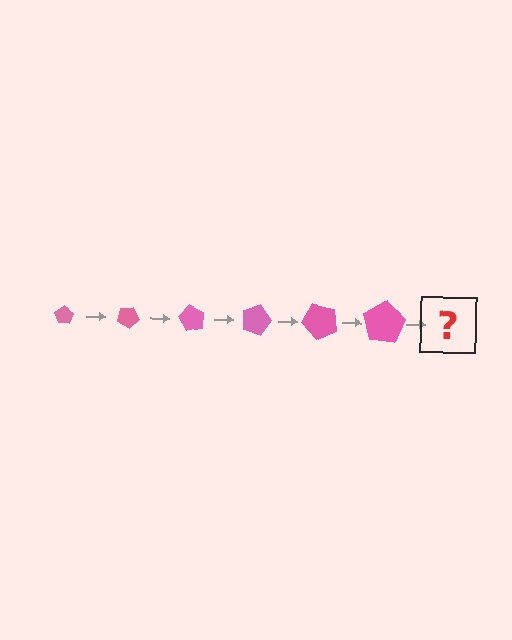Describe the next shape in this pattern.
It should be a pentagon, larger than the previous one and rotated 180 degrees from the start.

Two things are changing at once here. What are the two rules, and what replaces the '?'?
The two rules are that the pentagon grows larger each step and it rotates 30 degrees each step. The '?' should be a pentagon, larger than the previous one and rotated 180 degrees from the start.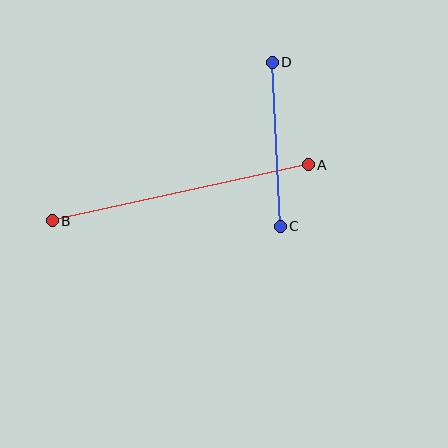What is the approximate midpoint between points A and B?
The midpoint is at approximately (180, 193) pixels.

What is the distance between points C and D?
The distance is approximately 164 pixels.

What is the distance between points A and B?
The distance is approximately 262 pixels.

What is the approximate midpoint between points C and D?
The midpoint is at approximately (276, 144) pixels.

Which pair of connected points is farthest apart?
Points A and B are farthest apart.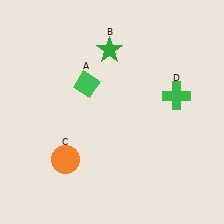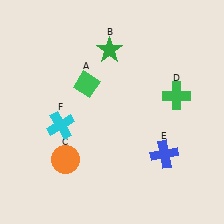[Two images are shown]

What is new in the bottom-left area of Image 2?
A cyan cross (F) was added in the bottom-left area of Image 2.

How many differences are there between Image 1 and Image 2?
There are 2 differences between the two images.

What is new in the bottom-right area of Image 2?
A blue cross (E) was added in the bottom-right area of Image 2.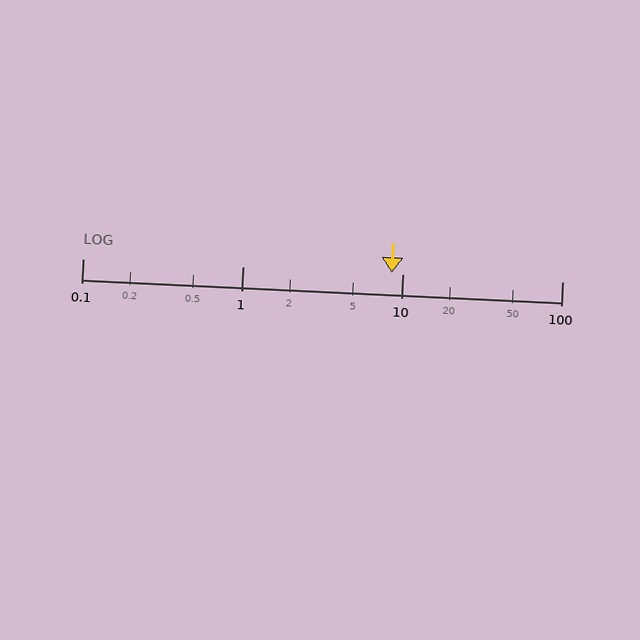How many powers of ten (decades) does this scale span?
The scale spans 3 decades, from 0.1 to 100.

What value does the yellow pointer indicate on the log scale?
The pointer indicates approximately 8.6.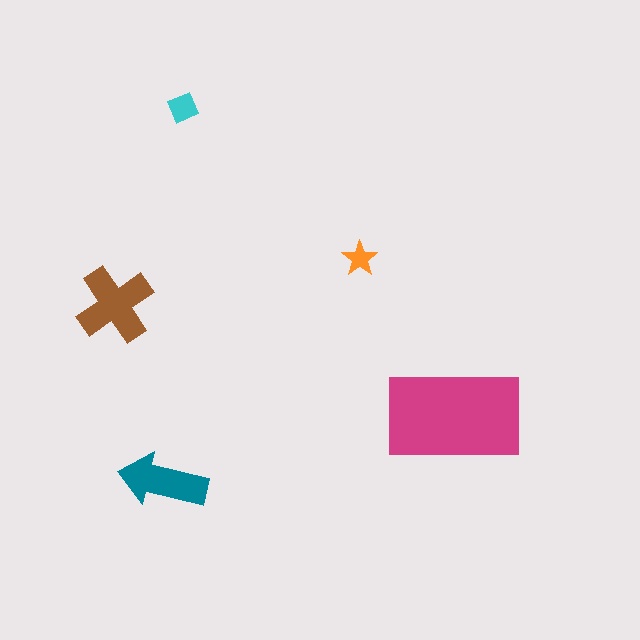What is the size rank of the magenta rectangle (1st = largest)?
1st.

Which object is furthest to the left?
The brown cross is leftmost.